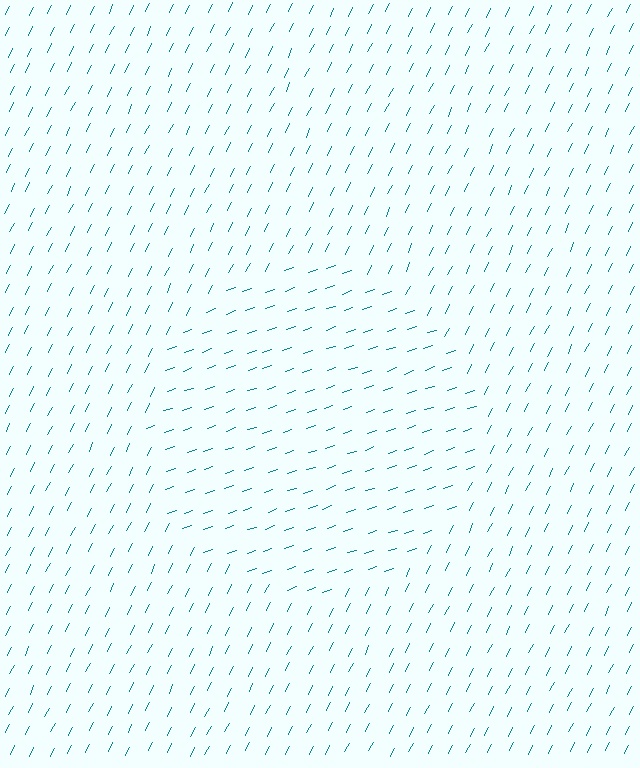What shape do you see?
I see a circle.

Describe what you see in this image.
The image is filled with small teal line segments. A circle region in the image has lines oriented differently from the surrounding lines, creating a visible texture boundary.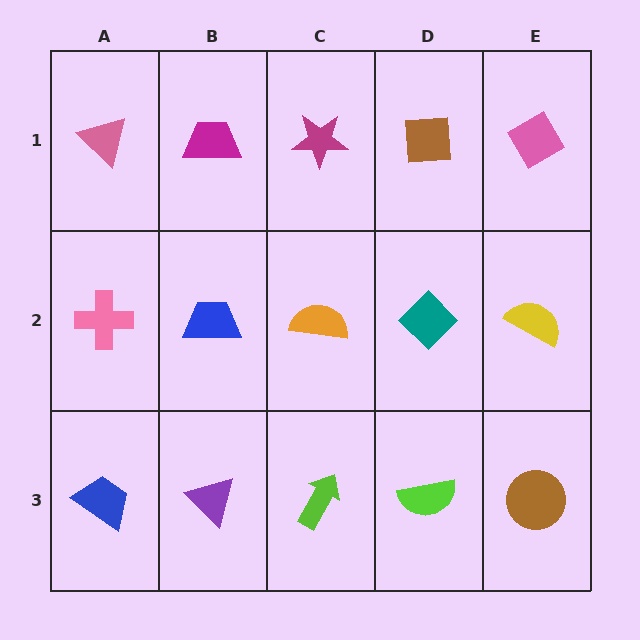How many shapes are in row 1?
5 shapes.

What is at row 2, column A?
A pink cross.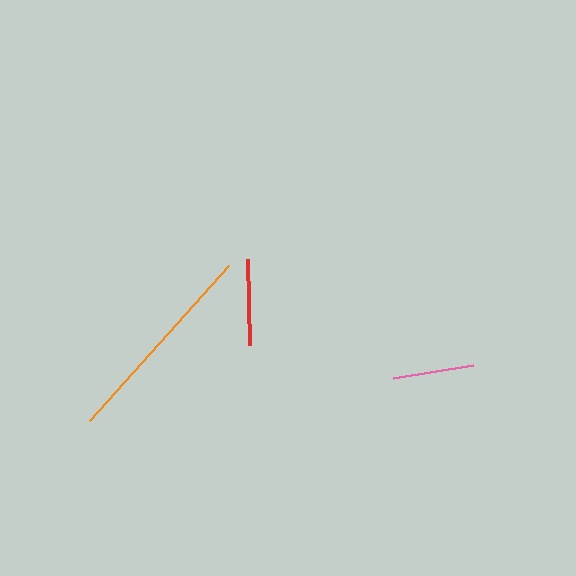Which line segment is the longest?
The orange line is the longest at approximately 208 pixels.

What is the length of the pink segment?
The pink segment is approximately 81 pixels long.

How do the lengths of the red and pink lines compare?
The red and pink lines are approximately the same length.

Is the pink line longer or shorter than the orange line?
The orange line is longer than the pink line.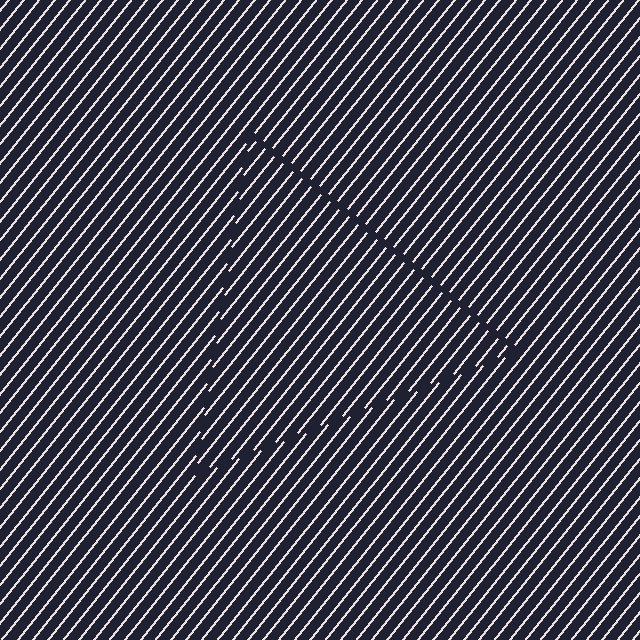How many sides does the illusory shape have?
3 sides — the line-ends trace a triangle.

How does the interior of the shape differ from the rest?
The interior of the shape contains the same grating, shifted by half a period — the contour is defined by the phase discontinuity where line-ends from the inner and outer gratings abut.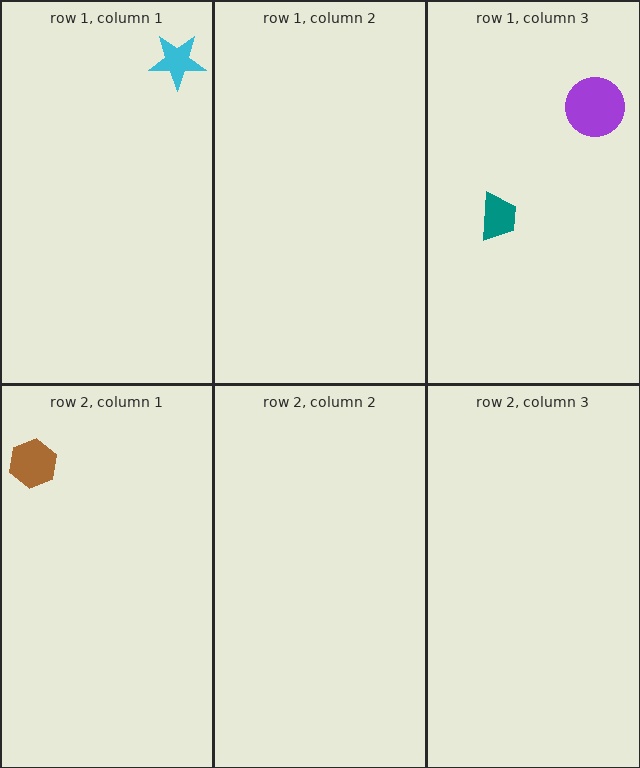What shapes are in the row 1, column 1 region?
The cyan star.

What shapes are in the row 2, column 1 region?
The brown hexagon.